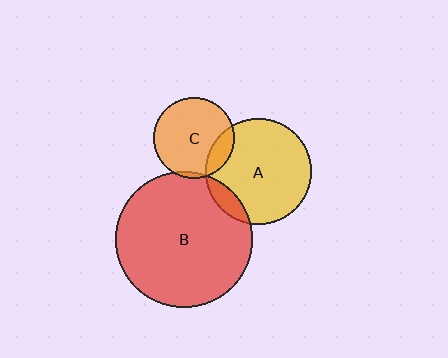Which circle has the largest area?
Circle B (red).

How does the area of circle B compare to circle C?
Approximately 2.8 times.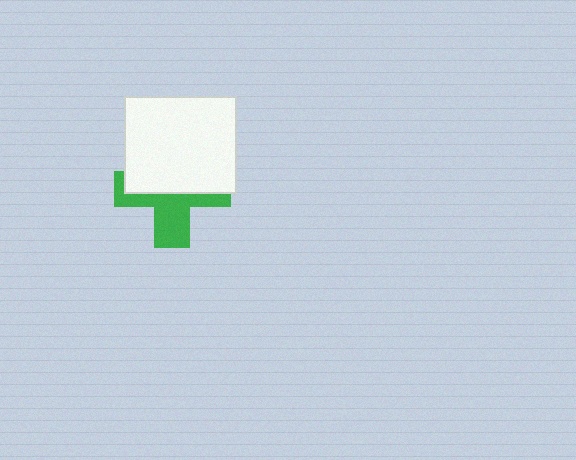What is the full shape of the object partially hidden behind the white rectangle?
The partially hidden object is a green cross.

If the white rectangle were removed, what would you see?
You would see the complete green cross.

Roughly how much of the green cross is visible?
About half of it is visible (roughly 46%).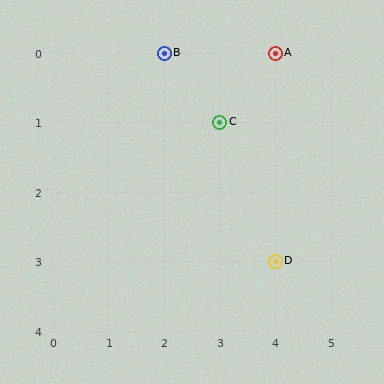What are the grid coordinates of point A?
Point A is at grid coordinates (4, 0).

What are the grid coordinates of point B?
Point B is at grid coordinates (2, 0).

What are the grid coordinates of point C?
Point C is at grid coordinates (3, 1).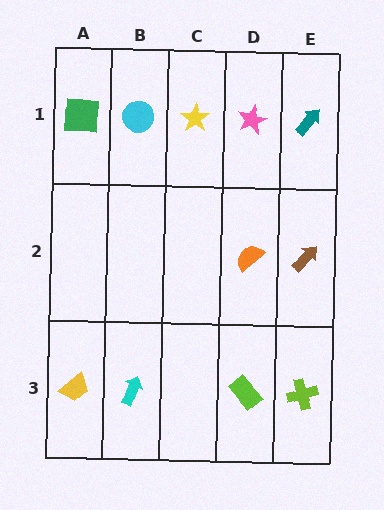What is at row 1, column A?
A green square.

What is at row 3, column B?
A cyan arrow.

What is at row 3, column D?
A lime rectangle.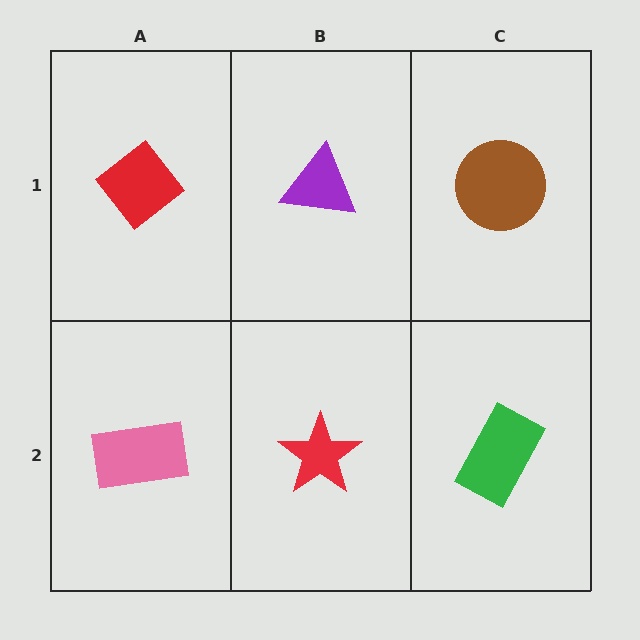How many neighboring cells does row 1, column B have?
3.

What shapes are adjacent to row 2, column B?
A purple triangle (row 1, column B), a pink rectangle (row 2, column A), a green rectangle (row 2, column C).